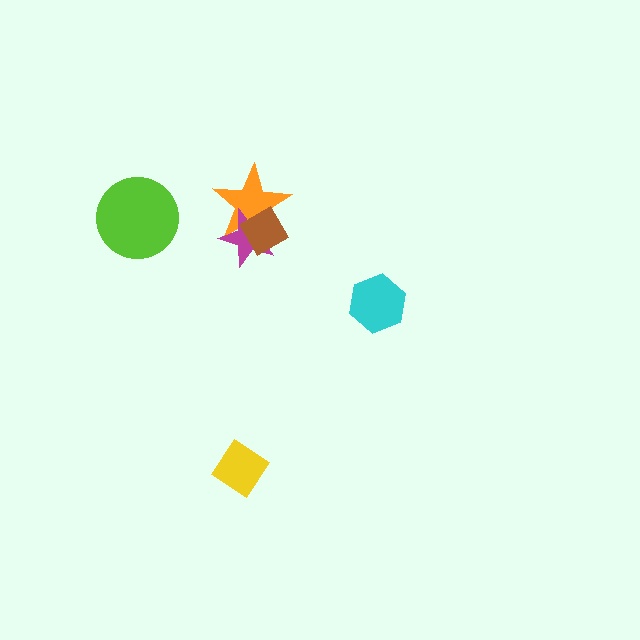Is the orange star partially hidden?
Yes, it is partially covered by another shape.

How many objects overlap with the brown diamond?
2 objects overlap with the brown diamond.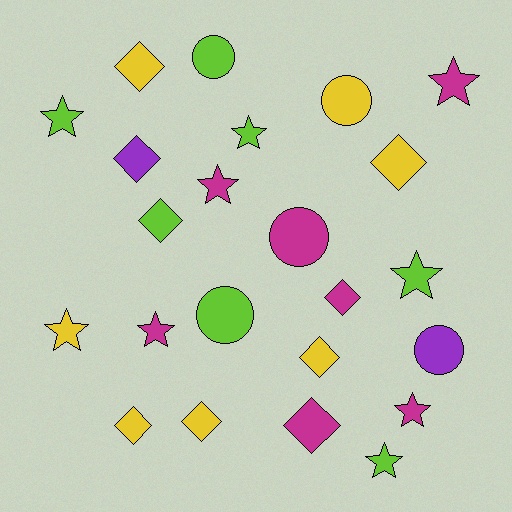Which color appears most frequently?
Magenta, with 7 objects.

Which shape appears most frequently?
Star, with 9 objects.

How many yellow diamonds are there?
There are 5 yellow diamonds.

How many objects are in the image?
There are 23 objects.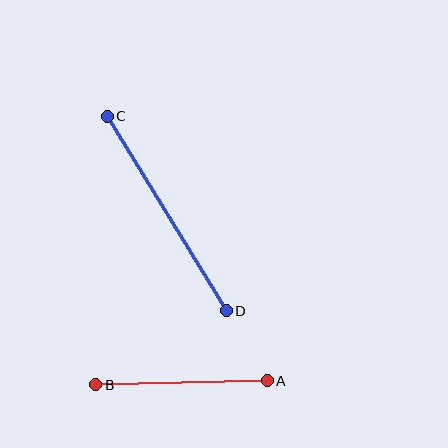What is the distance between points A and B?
The distance is approximately 172 pixels.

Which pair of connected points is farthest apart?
Points C and D are farthest apart.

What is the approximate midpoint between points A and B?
The midpoint is at approximately (181, 383) pixels.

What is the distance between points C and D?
The distance is approximately 228 pixels.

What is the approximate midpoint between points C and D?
The midpoint is at approximately (167, 213) pixels.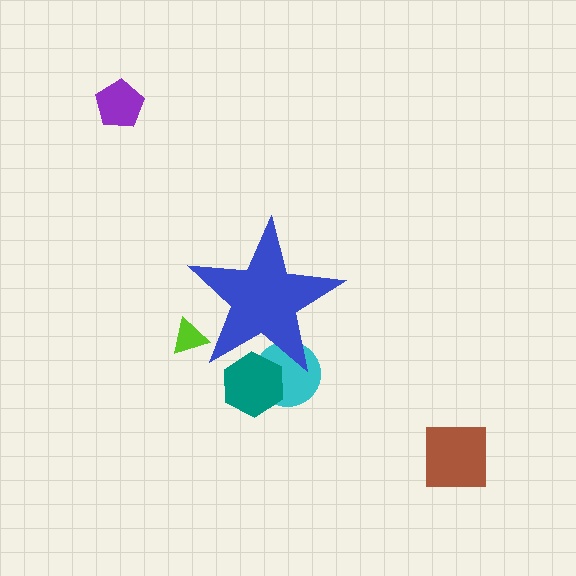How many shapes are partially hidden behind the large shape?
3 shapes are partially hidden.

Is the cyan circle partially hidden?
Yes, the cyan circle is partially hidden behind the blue star.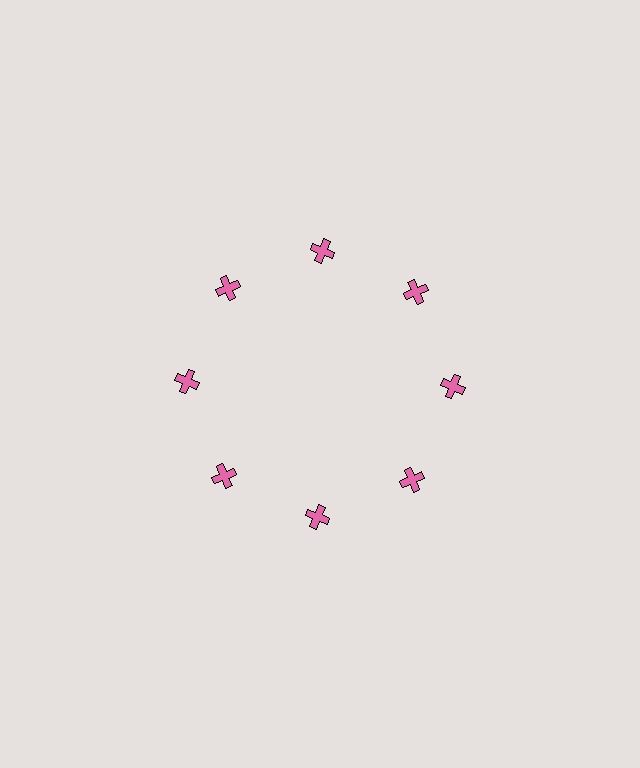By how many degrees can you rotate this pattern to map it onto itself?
The pattern maps onto itself every 45 degrees of rotation.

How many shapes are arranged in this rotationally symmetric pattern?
There are 8 shapes, arranged in 8 groups of 1.